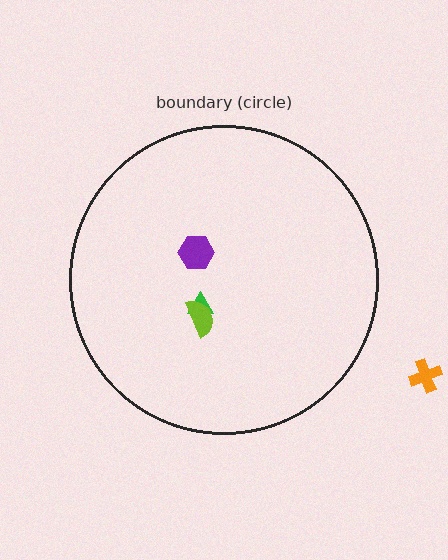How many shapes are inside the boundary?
3 inside, 1 outside.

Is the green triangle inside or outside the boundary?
Inside.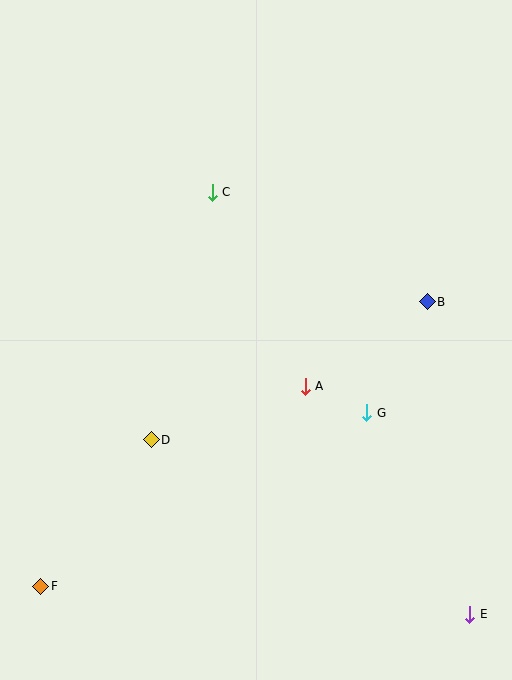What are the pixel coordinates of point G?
Point G is at (367, 413).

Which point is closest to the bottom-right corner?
Point E is closest to the bottom-right corner.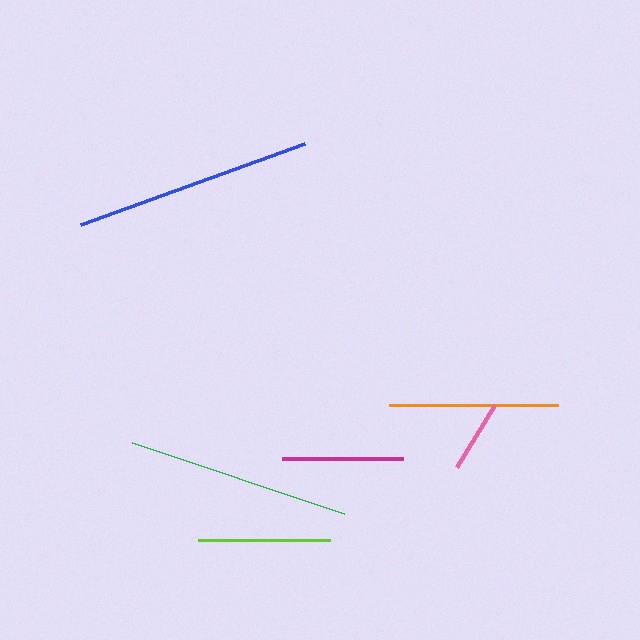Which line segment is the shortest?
The pink line is the shortest at approximately 73 pixels.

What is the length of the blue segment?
The blue segment is approximately 238 pixels long.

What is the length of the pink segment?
The pink segment is approximately 73 pixels long.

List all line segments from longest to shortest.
From longest to shortest: blue, green, orange, lime, magenta, pink.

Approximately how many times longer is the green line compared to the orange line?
The green line is approximately 1.3 times the length of the orange line.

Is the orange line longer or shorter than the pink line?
The orange line is longer than the pink line.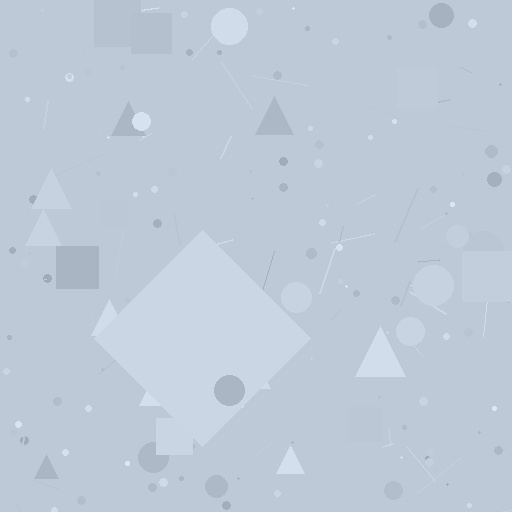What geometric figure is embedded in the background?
A diamond is embedded in the background.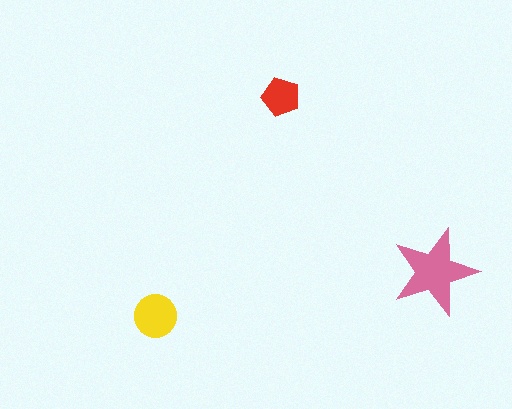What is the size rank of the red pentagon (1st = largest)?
3rd.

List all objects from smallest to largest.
The red pentagon, the yellow circle, the pink star.